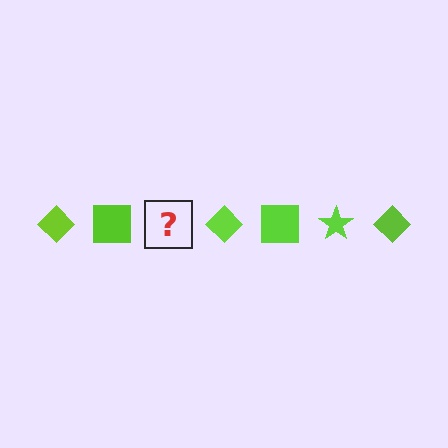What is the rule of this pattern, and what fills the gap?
The rule is that the pattern cycles through diamond, square, star shapes in lime. The gap should be filled with a lime star.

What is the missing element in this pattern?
The missing element is a lime star.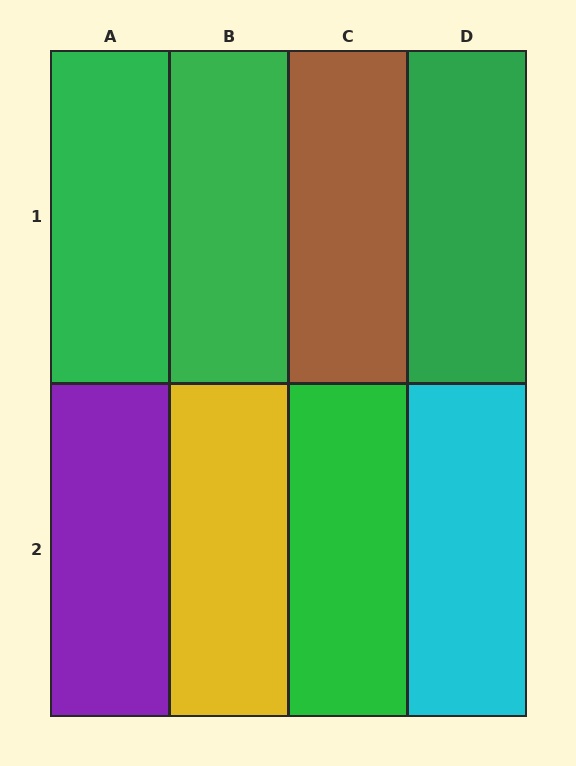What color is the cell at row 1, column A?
Green.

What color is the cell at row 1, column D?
Green.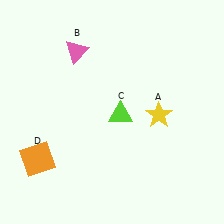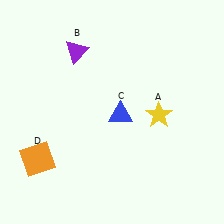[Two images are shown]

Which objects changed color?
B changed from pink to purple. C changed from lime to blue.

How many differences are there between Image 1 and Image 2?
There are 2 differences between the two images.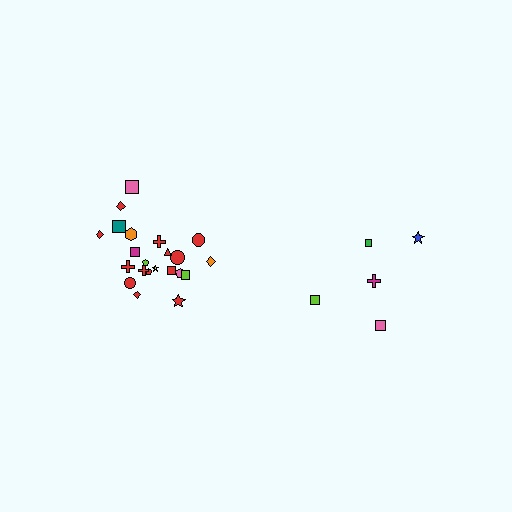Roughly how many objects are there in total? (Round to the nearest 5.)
Roughly 25 objects in total.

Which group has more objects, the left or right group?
The left group.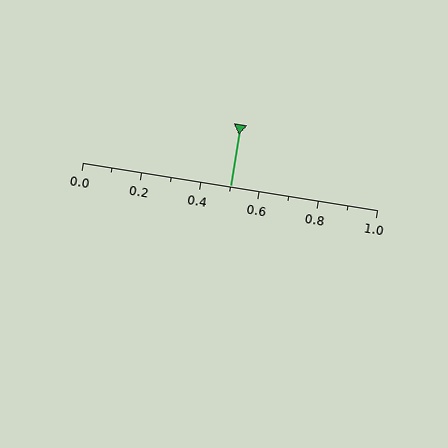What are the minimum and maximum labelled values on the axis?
The axis runs from 0.0 to 1.0.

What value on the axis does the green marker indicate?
The marker indicates approximately 0.5.